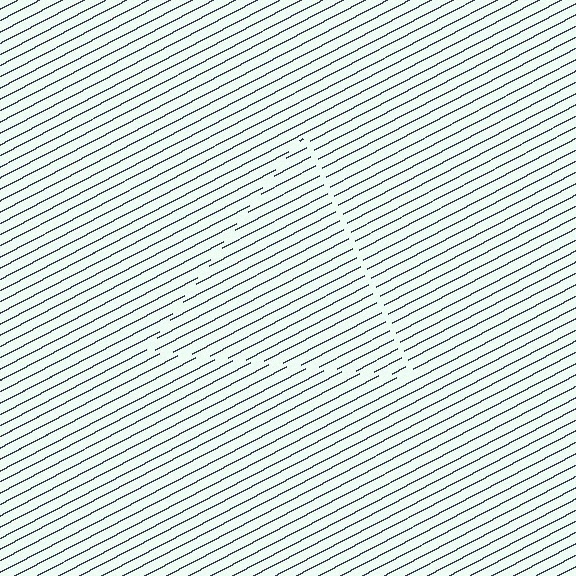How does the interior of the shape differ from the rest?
The interior of the shape contains the same grating, shifted by half a period — the contour is defined by the phase discontinuity where line-ends from the inner and outer gratings abut.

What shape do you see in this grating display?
An illusory triangle. The interior of the shape contains the same grating, shifted by half a period — the contour is defined by the phase discontinuity where line-ends from the inner and outer gratings abut.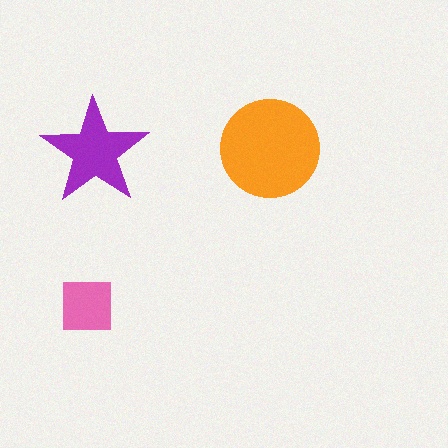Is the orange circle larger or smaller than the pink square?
Larger.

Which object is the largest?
The orange circle.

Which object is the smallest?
The pink square.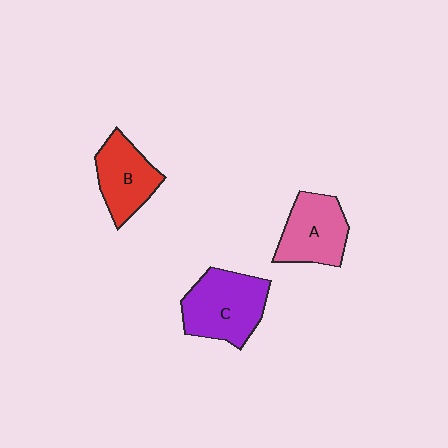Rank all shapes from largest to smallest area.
From largest to smallest: C (purple), A (pink), B (red).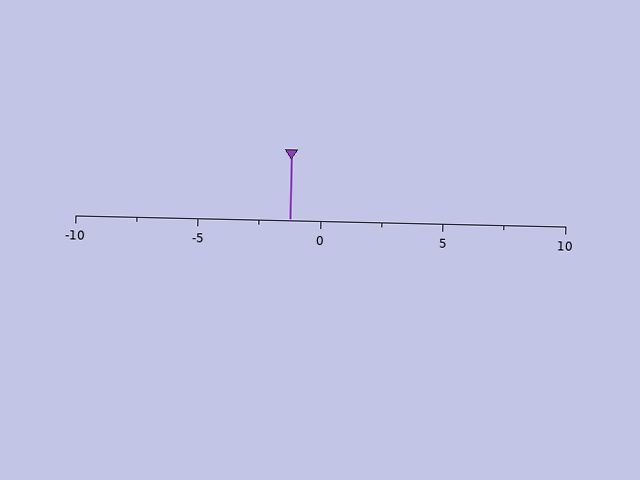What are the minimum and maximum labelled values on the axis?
The axis runs from -10 to 10.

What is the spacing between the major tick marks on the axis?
The major ticks are spaced 5 apart.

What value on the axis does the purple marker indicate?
The marker indicates approximately -1.2.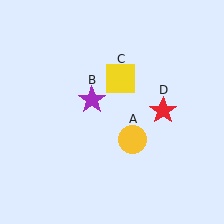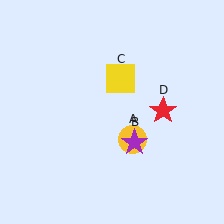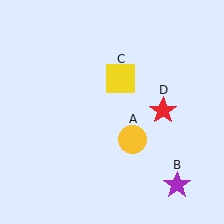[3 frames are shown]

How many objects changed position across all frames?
1 object changed position: purple star (object B).